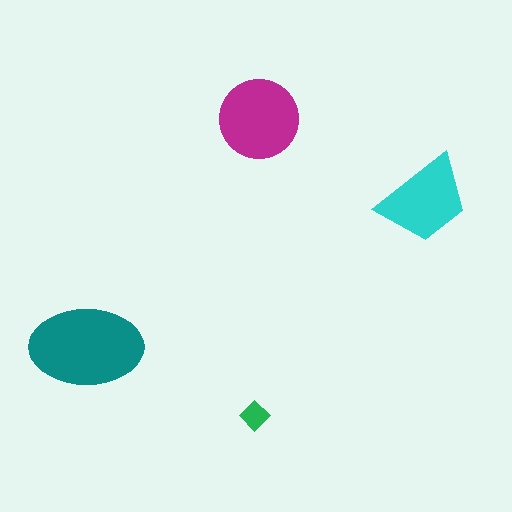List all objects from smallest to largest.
The green diamond, the cyan trapezoid, the magenta circle, the teal ellipse.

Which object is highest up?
The magenta circle is topmost.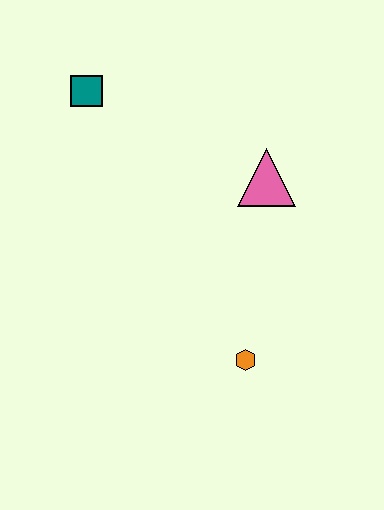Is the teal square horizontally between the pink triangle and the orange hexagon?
No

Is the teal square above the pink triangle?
Yes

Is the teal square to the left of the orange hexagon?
Yes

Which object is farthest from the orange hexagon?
The teal square is farthest from the orange hexagon.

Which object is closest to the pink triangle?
The orange hexagon is closest to the pink triangle.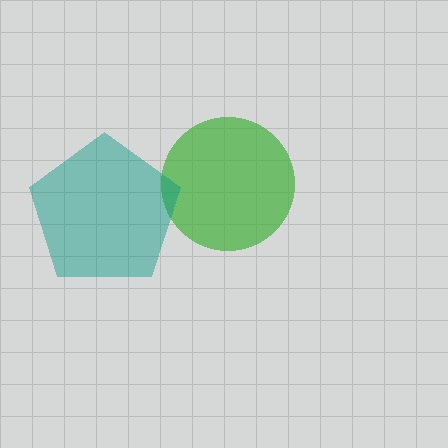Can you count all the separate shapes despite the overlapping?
Yes, there are 2 separate shapes.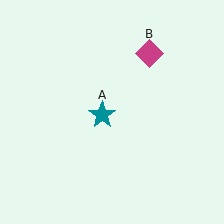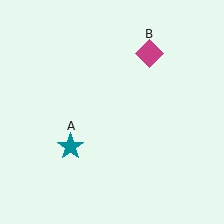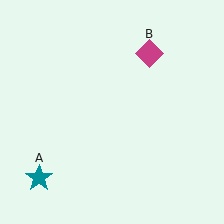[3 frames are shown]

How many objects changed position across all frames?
1 object changed position: teal star (object A).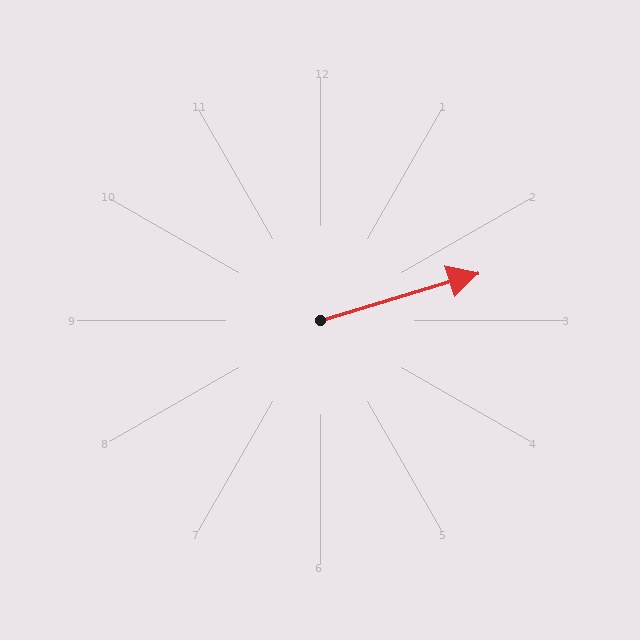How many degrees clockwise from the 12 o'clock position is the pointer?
Approximately 73 degrees.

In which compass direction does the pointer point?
East.